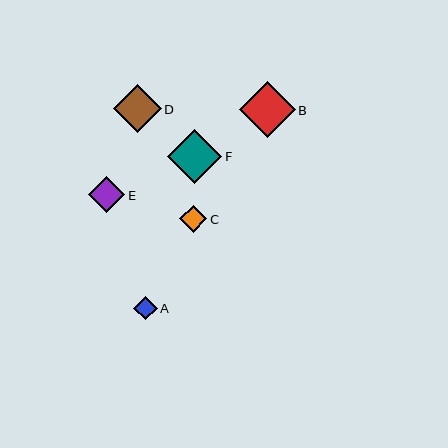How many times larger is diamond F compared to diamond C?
Diamond F is approximately 2.0 times the size of diamond C.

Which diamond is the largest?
Diamond B is the largest with a size of approximately 55 pixels.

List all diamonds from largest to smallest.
From largest to smallest: B, F, D, E, C, A.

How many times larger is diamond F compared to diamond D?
Diamond F is approximately 1.1 times the size of diamond D.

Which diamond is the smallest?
Diamond A is the smallest with a size of approximately 23 pixels.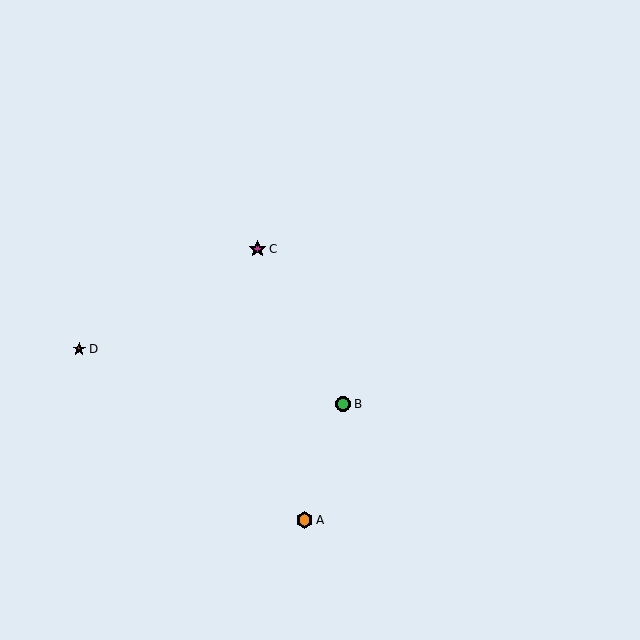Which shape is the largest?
The magenta star (labeled C) is the largest.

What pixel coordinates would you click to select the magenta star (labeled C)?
Click at (257, 249) to select the magenta star C.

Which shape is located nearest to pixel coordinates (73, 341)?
The red star (labeled D) at (79, 349) is nearest to that location.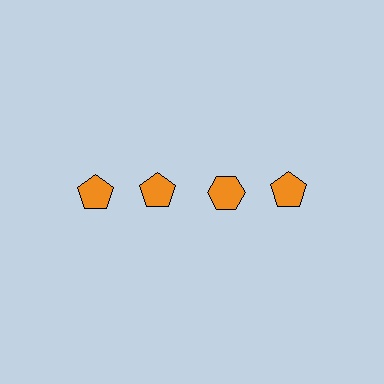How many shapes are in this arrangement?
There are 4 shapes arranged in a grid pattern.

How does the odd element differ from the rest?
It has a different shape: hexagon instead of pentagon.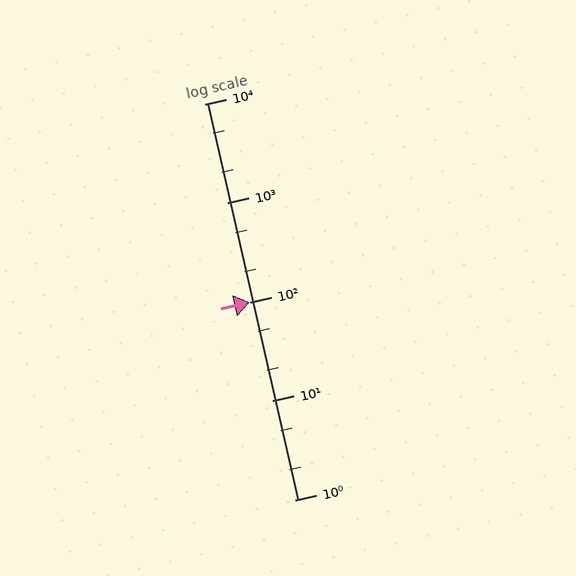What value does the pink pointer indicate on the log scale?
The pointer indicates approximately 100.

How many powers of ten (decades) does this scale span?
The scale spans 4 decades, from 1 to 10000.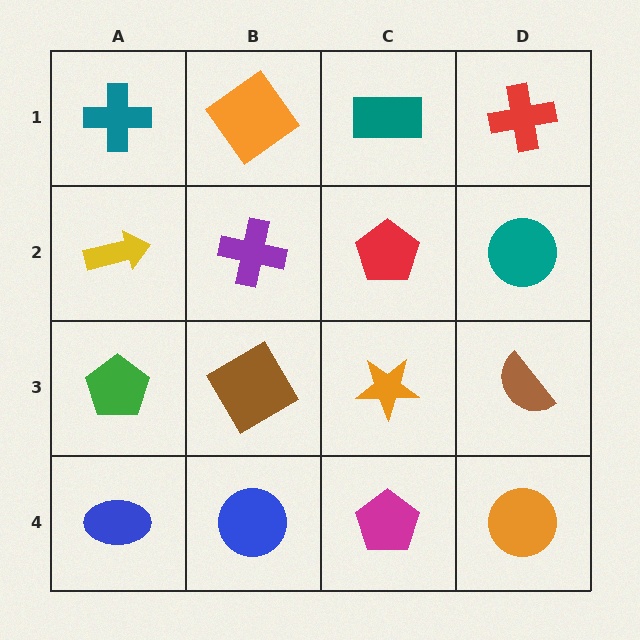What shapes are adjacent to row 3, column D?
A teal circle (row 2, column D), an orange circle (row 4, column D), an orange star (row 3, column C).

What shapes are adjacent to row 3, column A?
A yellow arrow (row 2, column A), a blue ellipse (row 4, column A), a brown diamond (row 3, column B).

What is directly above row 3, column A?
A yellow arrow.